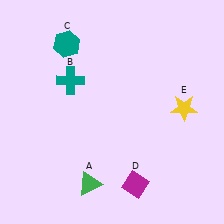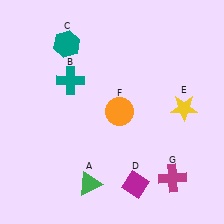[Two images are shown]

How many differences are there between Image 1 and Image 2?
There are 2 differences between the two images.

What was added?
An orange circle (F), a magenta cross (G) were added in Image 2.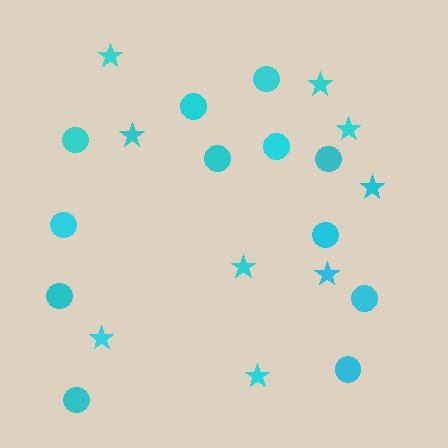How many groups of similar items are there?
There are 2 groups: one group of circles (12) and one group of stars (9).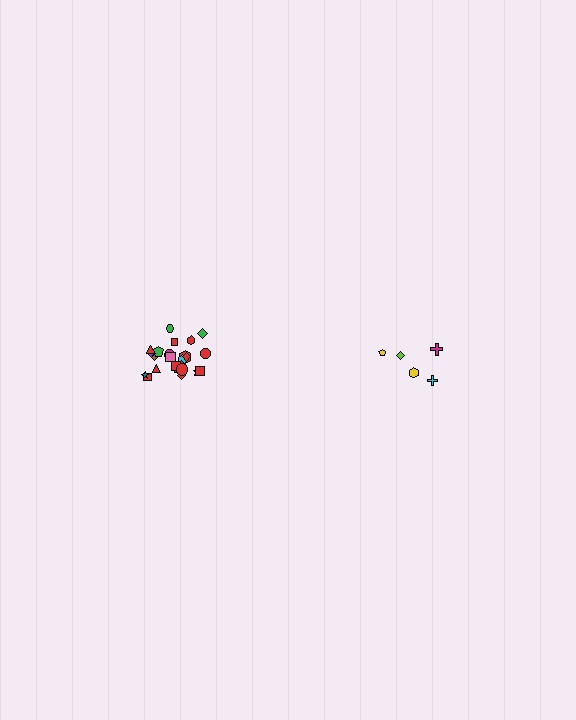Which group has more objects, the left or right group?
The left group.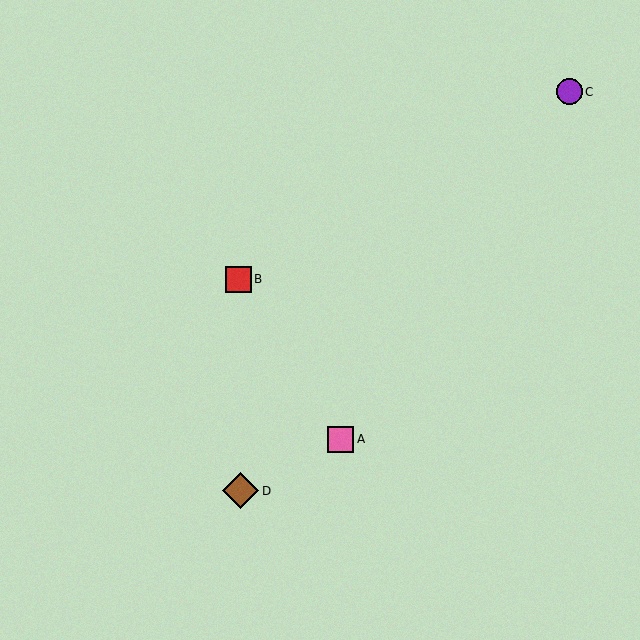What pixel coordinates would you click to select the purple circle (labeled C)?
Click at (569, 92) to select the purple circle C.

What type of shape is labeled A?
Shape A is a pink square.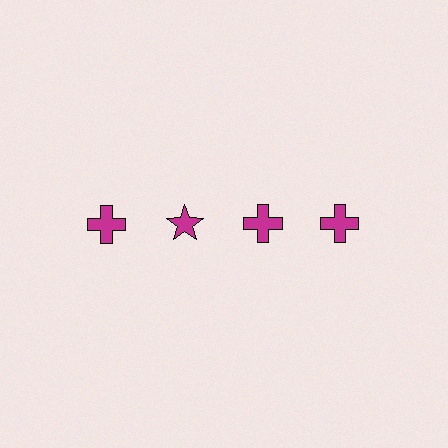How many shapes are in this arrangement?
There are 4 shapes arranged in a grid pattern.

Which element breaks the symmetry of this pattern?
The magenta star in the top row, second from left column breaks the symmetry. All other shapes are magenta crosses.